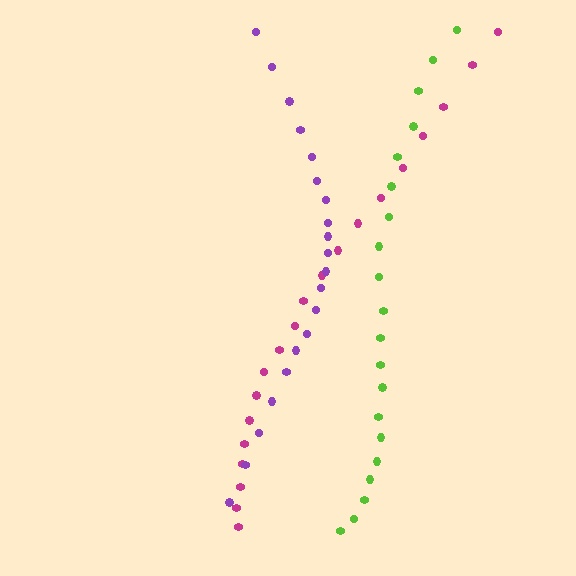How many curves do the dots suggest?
There are 3 distinct paths.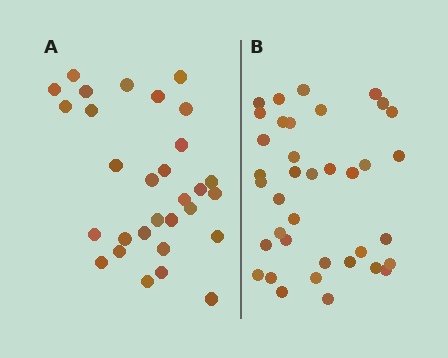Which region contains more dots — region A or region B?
Region B (the right region) has more dots.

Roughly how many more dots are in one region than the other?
Region B has roughly 8 or so more dots than region A.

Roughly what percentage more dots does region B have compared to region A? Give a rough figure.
About 25% more.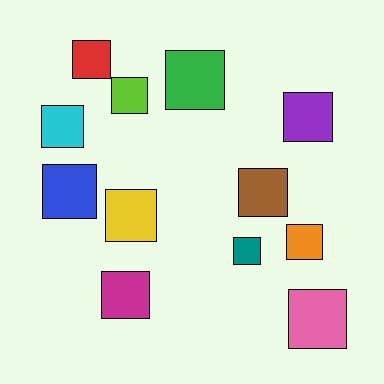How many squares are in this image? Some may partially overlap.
There are 12 squares.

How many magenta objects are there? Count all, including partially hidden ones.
There is 1 magenta object.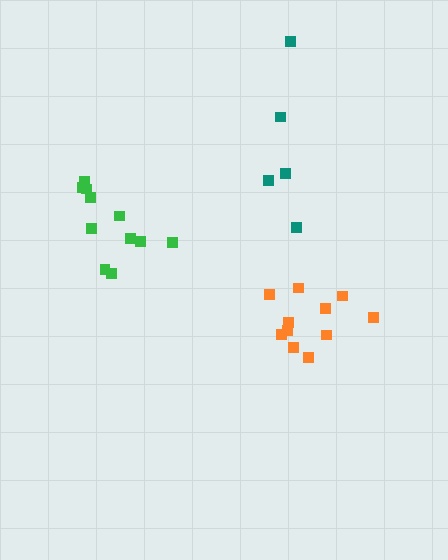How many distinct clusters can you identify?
There are 3 distinct clusters.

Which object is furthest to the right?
The orange cluster is rightmost.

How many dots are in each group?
Group 1: 11 dots, Group 2: 11 dots, Group 3: 5 dots (27 total).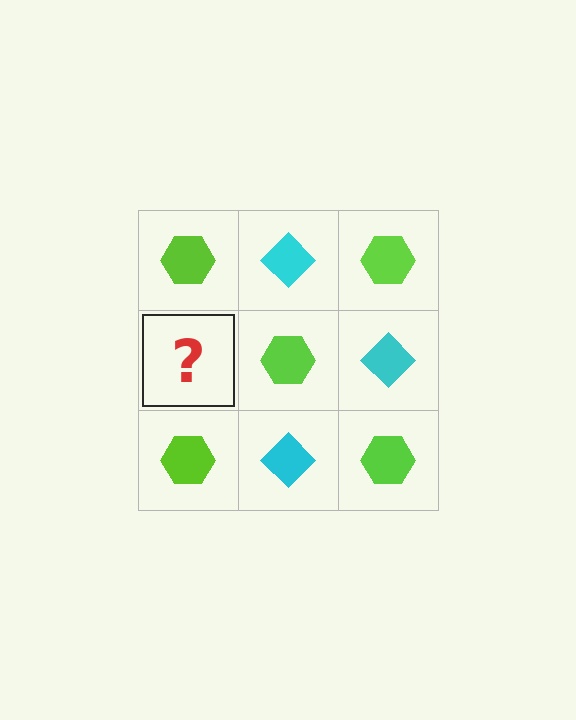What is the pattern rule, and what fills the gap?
The rule is that it alternates lime hexagon and cyan diamond in a checkerboard pattern. The gap should be filled with a cyan diamond.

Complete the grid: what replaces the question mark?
The question mark should be replaced with a cyan diamond.